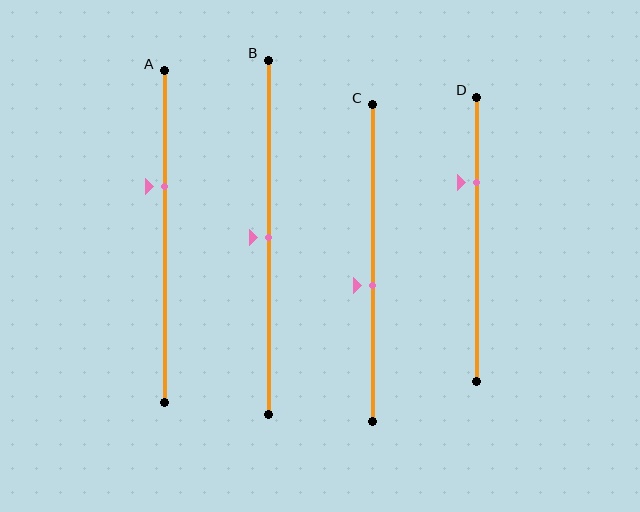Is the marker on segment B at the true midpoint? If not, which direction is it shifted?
Yes, the marker on segment B is at the true midpoint.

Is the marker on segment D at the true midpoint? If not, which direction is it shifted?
No, the marker on segment D is shifted upward by about 20% of the segment length.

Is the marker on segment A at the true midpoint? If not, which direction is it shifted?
No, the marker on segment A is shifted upward by about 15% of the segment length.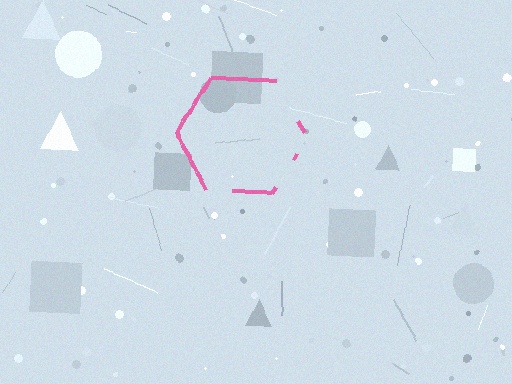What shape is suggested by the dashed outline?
The dashed outline suggests a hexagon.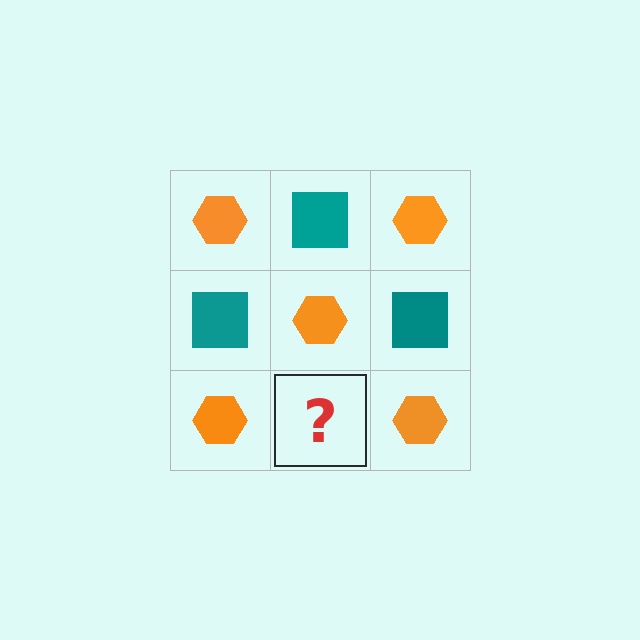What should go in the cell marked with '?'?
The missing cell should contain a teal square.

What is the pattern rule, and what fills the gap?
The rule is that it alternates orange hexagon and teal square in a checkerboard pattern. The gap should be filled with a teal square.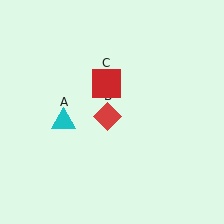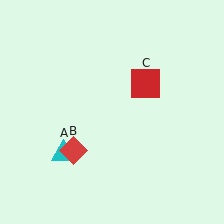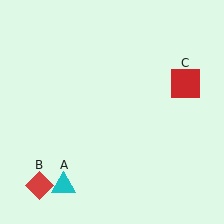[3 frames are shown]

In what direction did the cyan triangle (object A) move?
The cyan triangle (object A) moved down.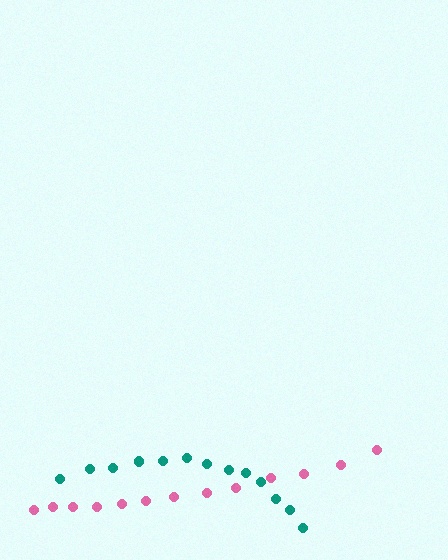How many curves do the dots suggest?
There are 2 distinct paths.